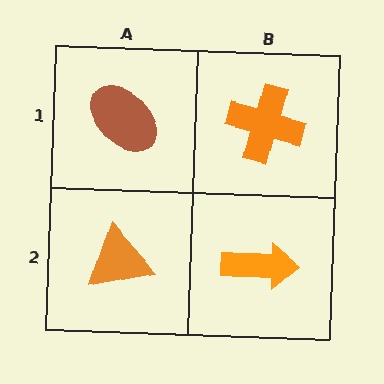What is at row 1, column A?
A brown ellipse.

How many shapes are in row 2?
2 shapes.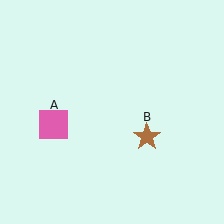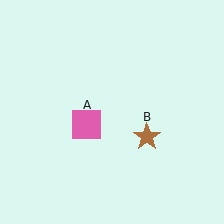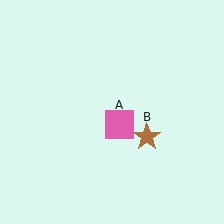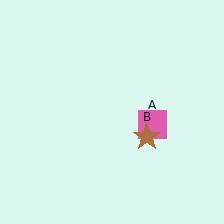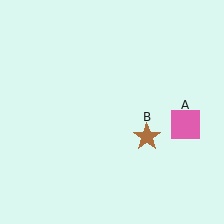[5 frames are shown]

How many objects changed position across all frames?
1 object changed position: pink square (object A).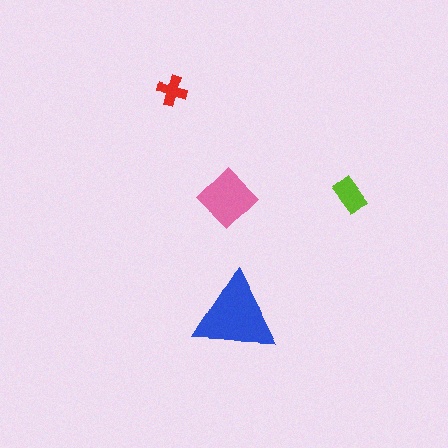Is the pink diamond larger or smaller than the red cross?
Larger.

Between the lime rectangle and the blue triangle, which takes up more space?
The blue triangle.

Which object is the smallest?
The red cross.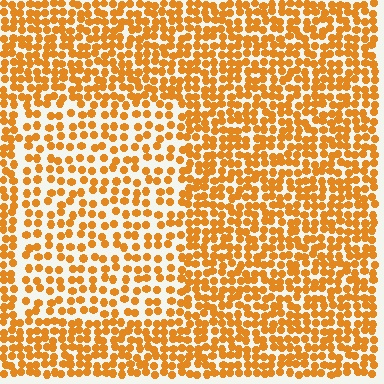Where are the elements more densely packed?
The elements are more densely packed outside the rectangle boundary.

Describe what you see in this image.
The image contains small orange elements arranged at two different densities. A rectangle-shaped region is visible where the elements are less densely packed than the surrounding area.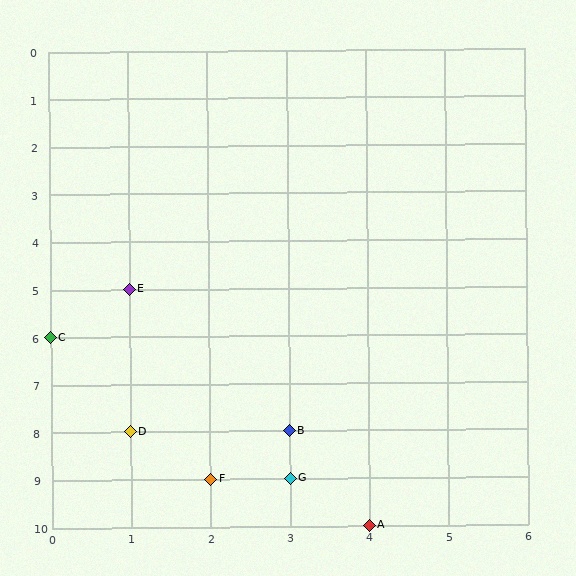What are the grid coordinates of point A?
Point A is at grid coordinates (4, 10).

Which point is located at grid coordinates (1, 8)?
Point D is at (1, 8).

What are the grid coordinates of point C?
Point C is at grid coordinates (0, 6).